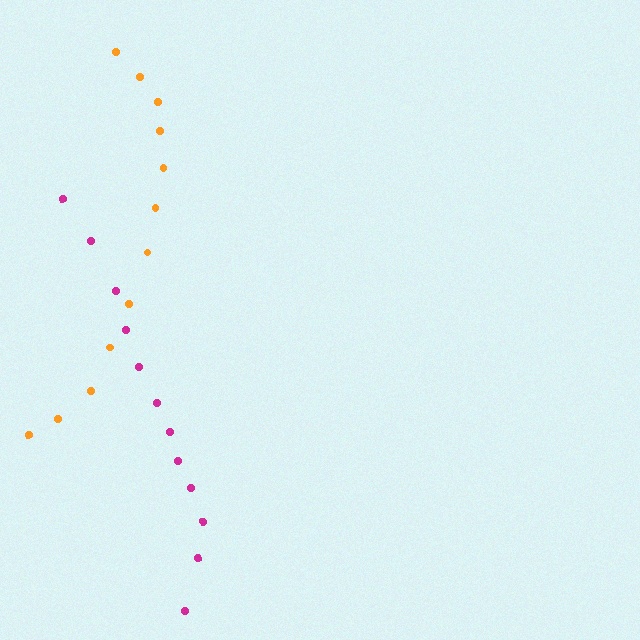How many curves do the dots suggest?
There are 2 distinct paths.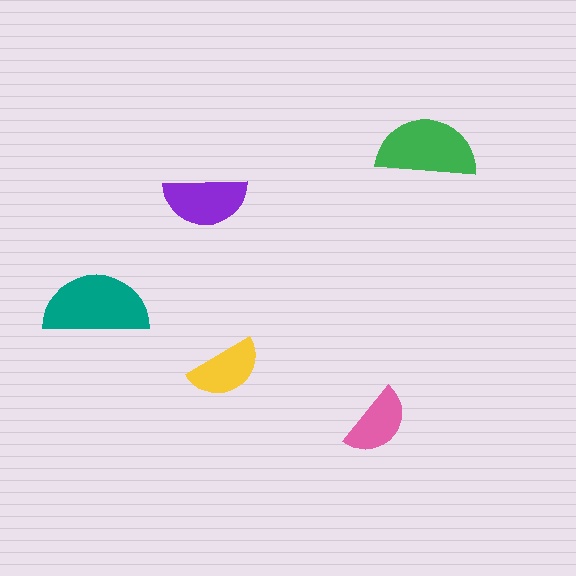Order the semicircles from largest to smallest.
the teal one, the green one, the purple one, the yellow one, the pink one.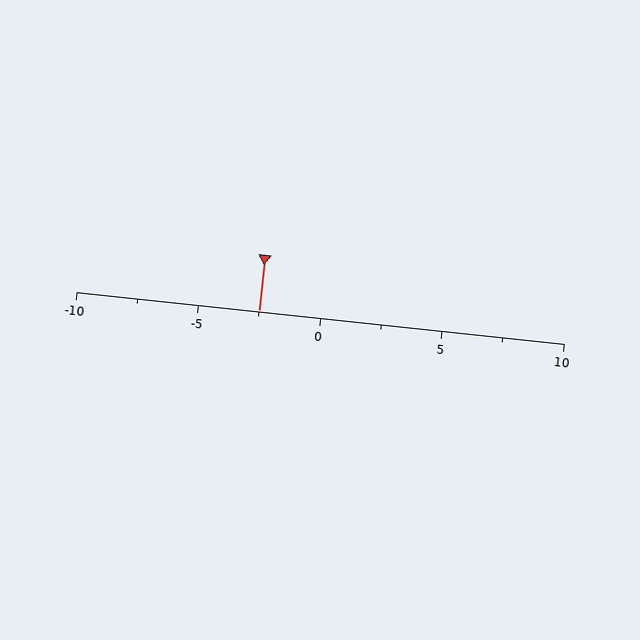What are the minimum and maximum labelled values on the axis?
The axis runs from -10 to 10.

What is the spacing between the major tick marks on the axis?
The major ticks are spaced 5 apart.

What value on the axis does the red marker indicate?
The marker indicates approximately -2.5.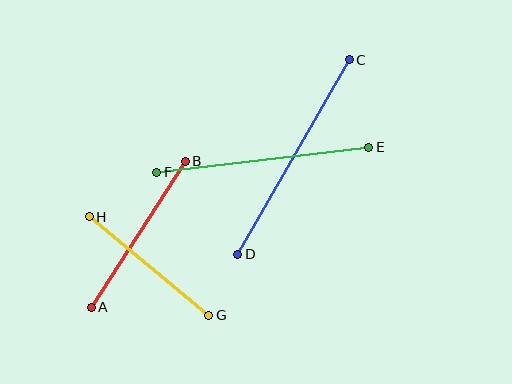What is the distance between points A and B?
The distance is approximately 174 pixels.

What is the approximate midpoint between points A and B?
The midpoint is at approximately (138, 234) pixels.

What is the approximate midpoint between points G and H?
The midpoint is at approximately (149, 266) pixels.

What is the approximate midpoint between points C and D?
The midpoint is at approximately (294, 157) pixels.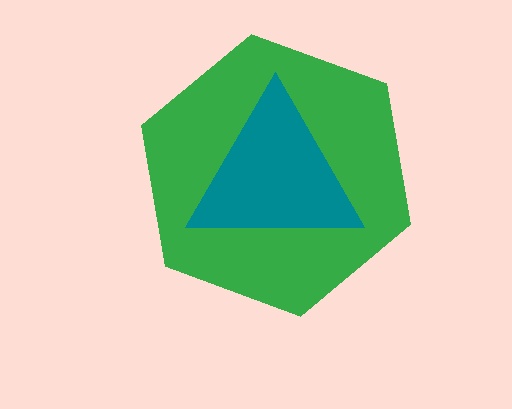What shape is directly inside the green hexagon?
The teal triangle.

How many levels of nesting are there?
2.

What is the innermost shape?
The teal triangle.